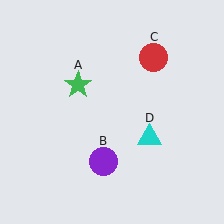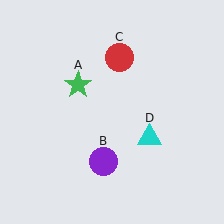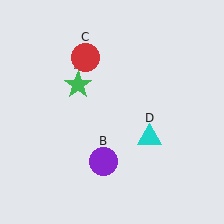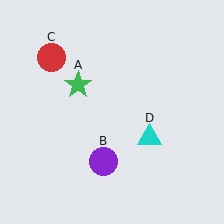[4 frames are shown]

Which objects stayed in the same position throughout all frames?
Green star (object A) and purple circle (object B) and cyan triangle (object D) remained stationary.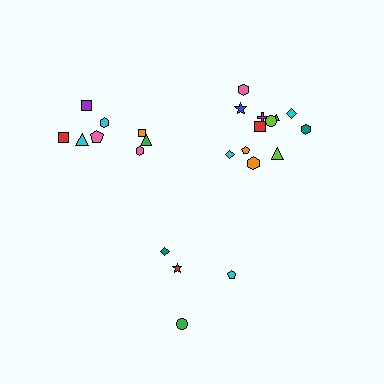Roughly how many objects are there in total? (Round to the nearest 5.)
Roughly 25 objects in total.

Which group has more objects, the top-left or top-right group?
The top-right group.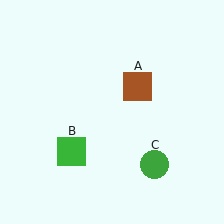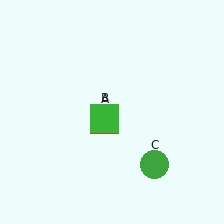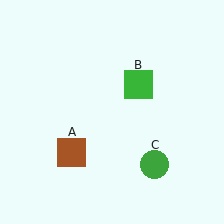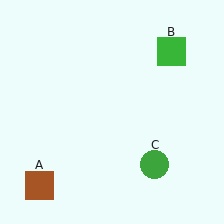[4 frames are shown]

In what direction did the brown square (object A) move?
The brown square (object A) moved down and to the left.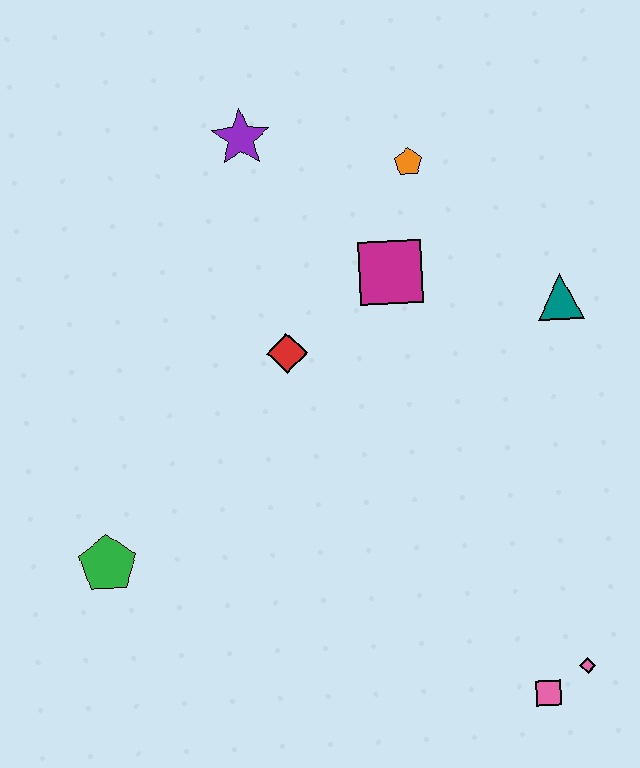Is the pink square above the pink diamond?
No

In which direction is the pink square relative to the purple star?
The pink square is below the purple star.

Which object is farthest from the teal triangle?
The green pentagon is farthest from the teal triangle.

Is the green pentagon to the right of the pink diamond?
No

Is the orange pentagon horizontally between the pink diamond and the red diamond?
Yes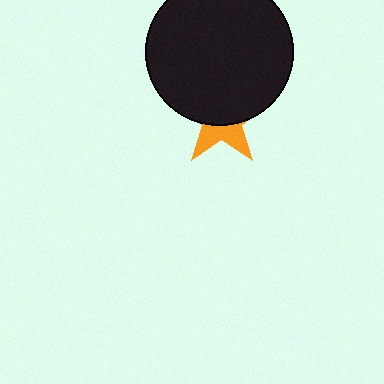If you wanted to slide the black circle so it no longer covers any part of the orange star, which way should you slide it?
Slide it up — that is the most direct way to separate the two shapes.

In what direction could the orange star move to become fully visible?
The orange star could move down. That would shift it out from behind the black circle entirely.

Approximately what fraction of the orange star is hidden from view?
Roughly 62% of the orange star is hidden behind the black circle.